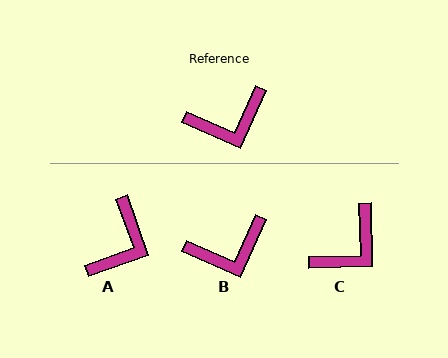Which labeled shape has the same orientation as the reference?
B.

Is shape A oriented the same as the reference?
No, it is off by about 44 degrees.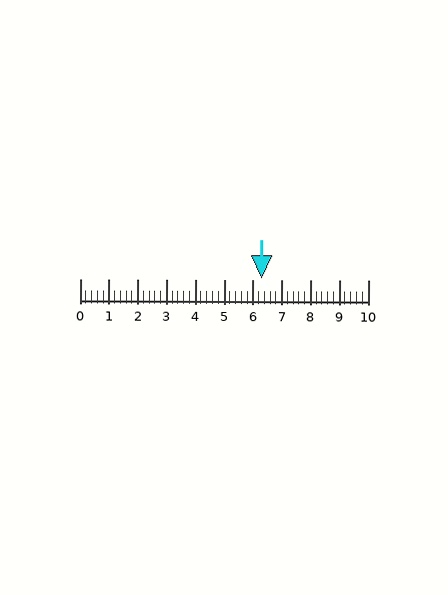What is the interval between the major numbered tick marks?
The major tick marks are spaced 1 units apart.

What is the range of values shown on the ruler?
The ruler shows values from 0 to 10.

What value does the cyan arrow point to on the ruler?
The cyan arrow points to approximately 6.3.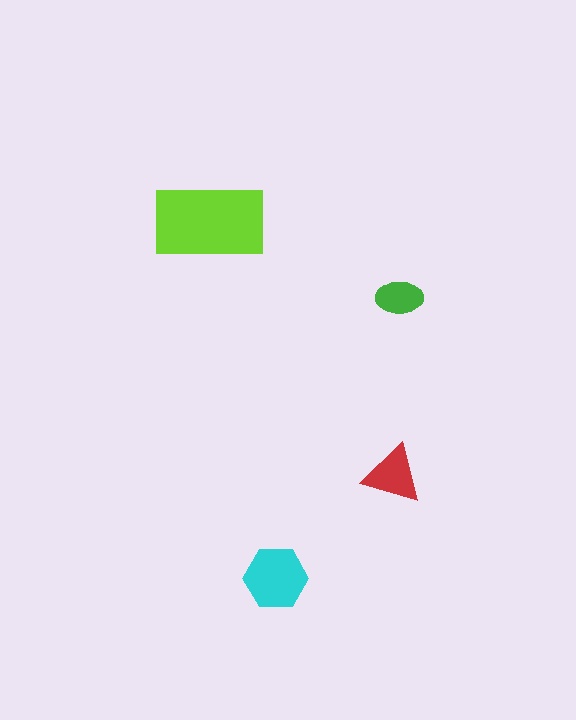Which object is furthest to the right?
The green ellipse is rightmost.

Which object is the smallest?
The green ellipse.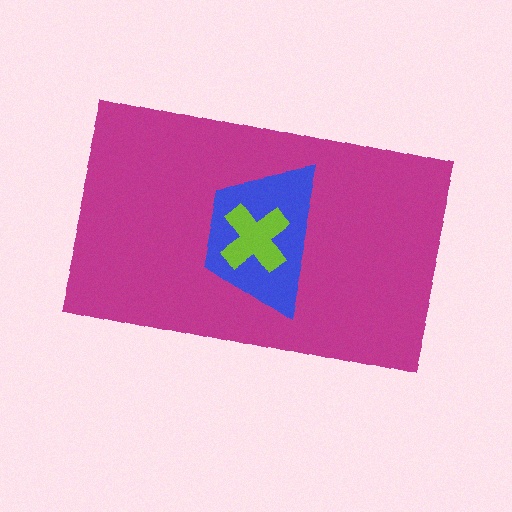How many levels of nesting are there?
3.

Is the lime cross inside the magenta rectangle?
Yes.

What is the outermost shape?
The magenta rectangle.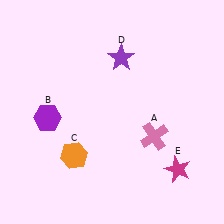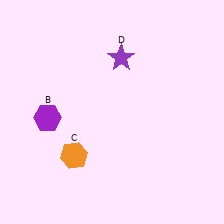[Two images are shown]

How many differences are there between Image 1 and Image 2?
There are 2 differences between the two images.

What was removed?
The pink cross (A), the magenta star (E) were removed in Image 2.